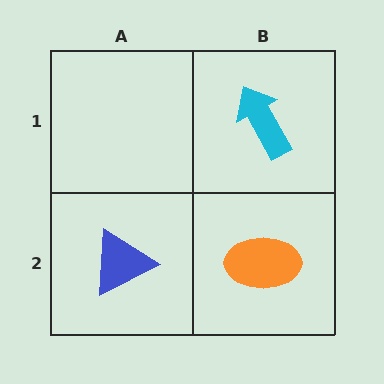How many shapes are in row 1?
1 shape.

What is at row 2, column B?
An orange ellipse.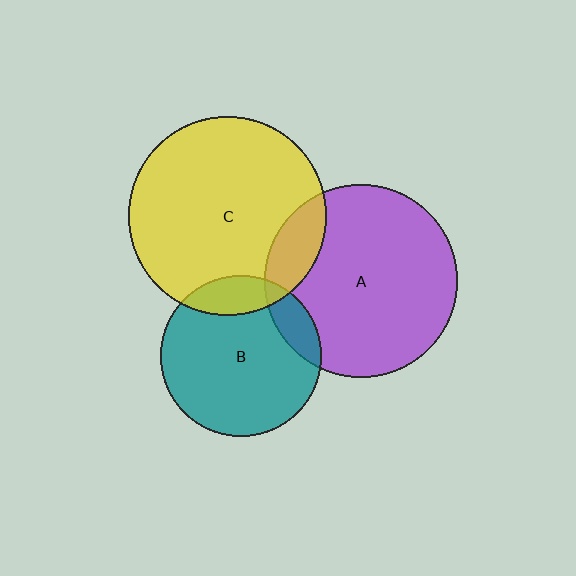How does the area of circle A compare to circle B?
Approximately 1.4 times.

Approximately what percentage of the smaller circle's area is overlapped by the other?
Approximately 15%.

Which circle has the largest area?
Circle C (yellow).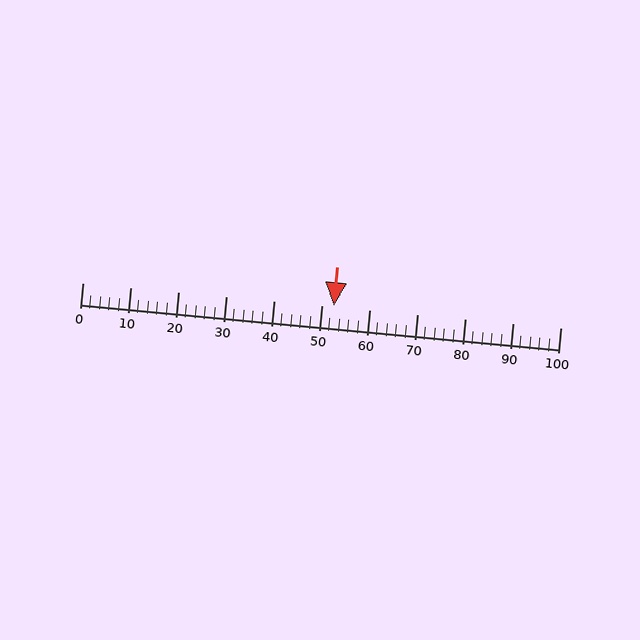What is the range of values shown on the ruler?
The ruler shows values from 0 to 100.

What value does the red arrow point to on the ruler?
The red arrow points to approximately 53.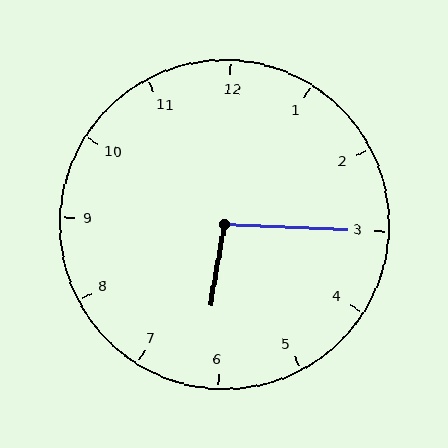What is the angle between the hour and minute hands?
Approximately 98 degrees.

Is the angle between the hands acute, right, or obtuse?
It is obtuse.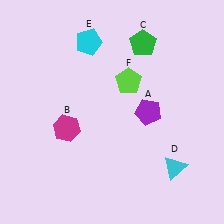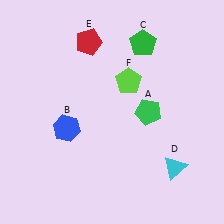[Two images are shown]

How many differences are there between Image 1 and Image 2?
There are 3 differences between the two images.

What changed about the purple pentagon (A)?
In Image 1, A is purple. In Image 2, it changed to green.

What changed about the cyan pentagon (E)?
In Image 1, E is cyan. In Image 2, it changed to red.